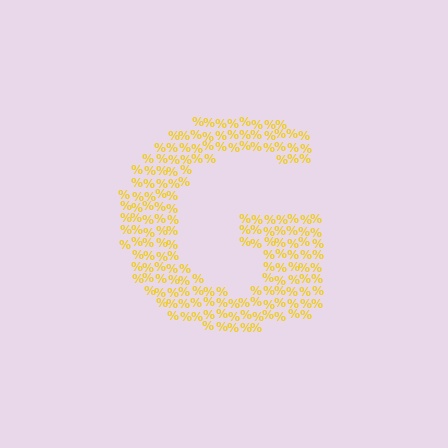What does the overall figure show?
The overall figure shows the letter G.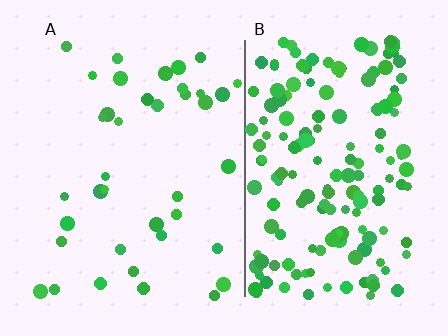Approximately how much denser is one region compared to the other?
Approximately 4.5× — region B over region A.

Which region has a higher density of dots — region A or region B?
B (the right).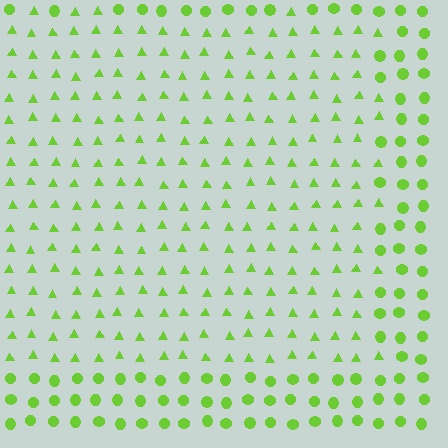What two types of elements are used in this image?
The image uses triangles inside the rectangle region and circles outside it.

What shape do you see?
I see a rectangle.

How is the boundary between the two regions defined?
The boundary is defined by a change in element shape: triangles inside vs. circles outside. All elements share the same color and spacing.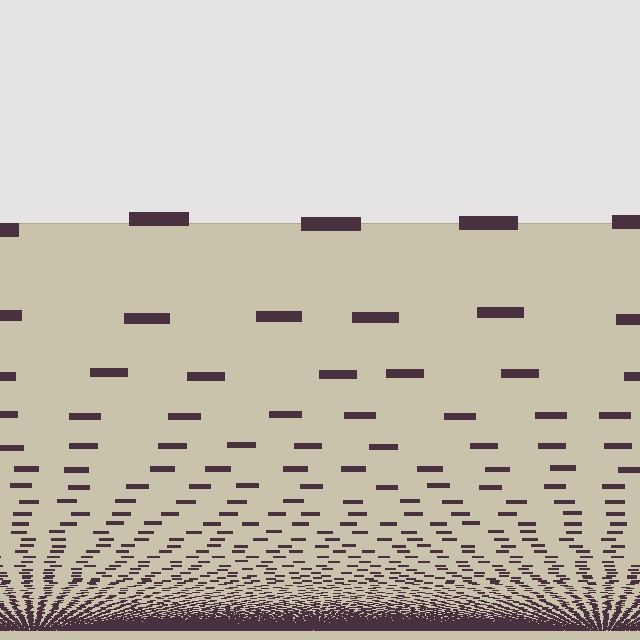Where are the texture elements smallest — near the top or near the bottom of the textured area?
Near the bottom.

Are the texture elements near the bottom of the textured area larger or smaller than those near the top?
Smaller. The gradient is inverted — elements near the bottom are smaller and denser.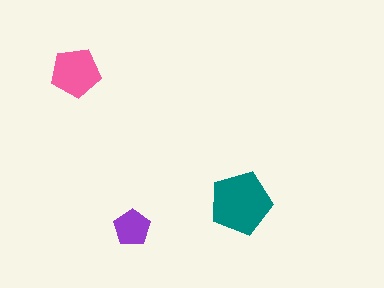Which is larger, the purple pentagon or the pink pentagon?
The pink one.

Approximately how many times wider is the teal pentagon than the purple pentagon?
About 1.5 times wider.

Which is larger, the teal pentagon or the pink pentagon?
The teal one.